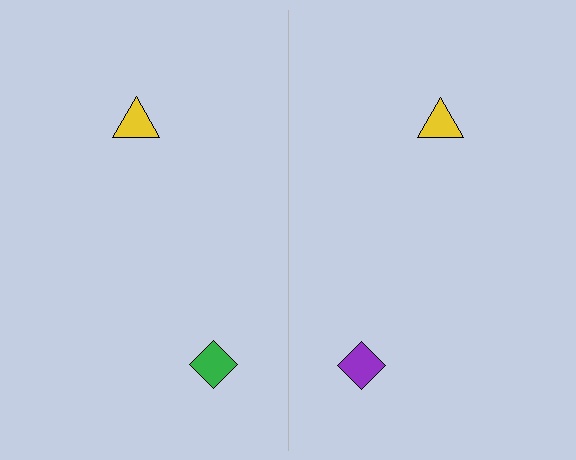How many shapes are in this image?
There are 4 shapes in this image.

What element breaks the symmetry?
The purple diamond on the right side breaks the symmetry — its mirror counterpart is green.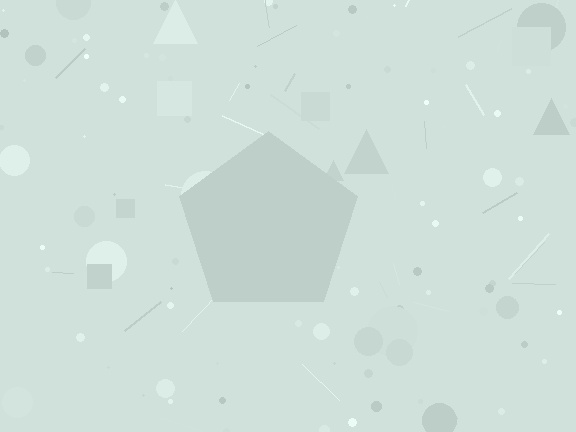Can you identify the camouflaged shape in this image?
The camouflaged shape is a pentagon.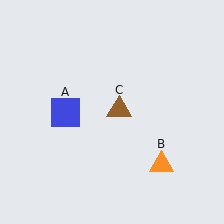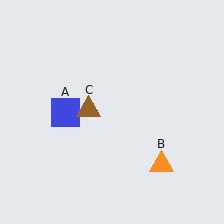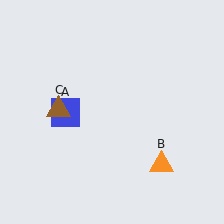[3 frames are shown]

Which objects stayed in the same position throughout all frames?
Blue square (object A) and orange triangle (object B) remained stationary.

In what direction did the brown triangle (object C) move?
The brown triangle (object C) moved left.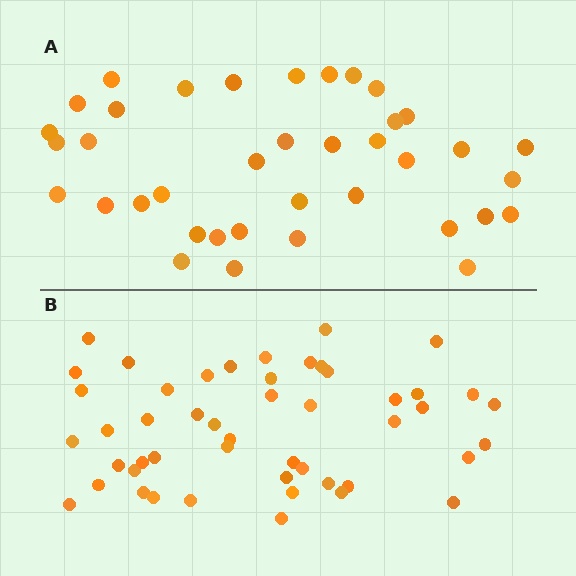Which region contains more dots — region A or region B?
Region B (the bottom region) has more dots.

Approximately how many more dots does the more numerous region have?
Region B has roughly 12 or so more dots than region A.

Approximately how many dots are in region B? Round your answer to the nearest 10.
About 50 dots. (The exact count is 49, which rounds to 50.)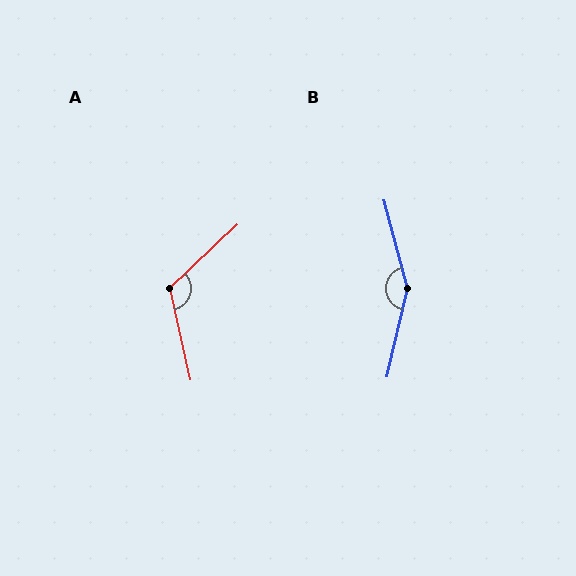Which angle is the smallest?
A, at approximately 120 degrees.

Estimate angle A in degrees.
Approximately 120 degrees.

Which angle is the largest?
B, at approximately 152 degrees.